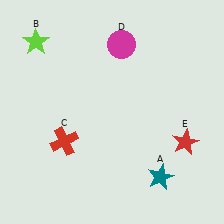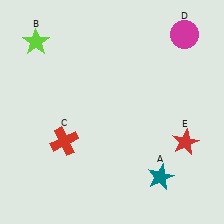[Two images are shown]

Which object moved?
The magenta circle (D) moved right.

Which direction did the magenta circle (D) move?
The magenta circle (D) moved right.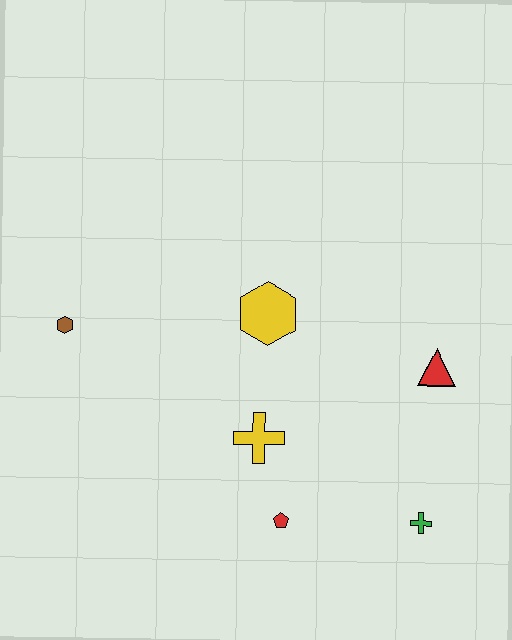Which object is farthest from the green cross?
The brown hexagon is farthest from the green cross.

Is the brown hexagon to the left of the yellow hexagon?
Yes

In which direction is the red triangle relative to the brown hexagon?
The red triangle is to the right of the brown hexagon.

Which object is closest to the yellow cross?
The red pentagon is closest to the yellow cross.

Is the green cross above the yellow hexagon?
No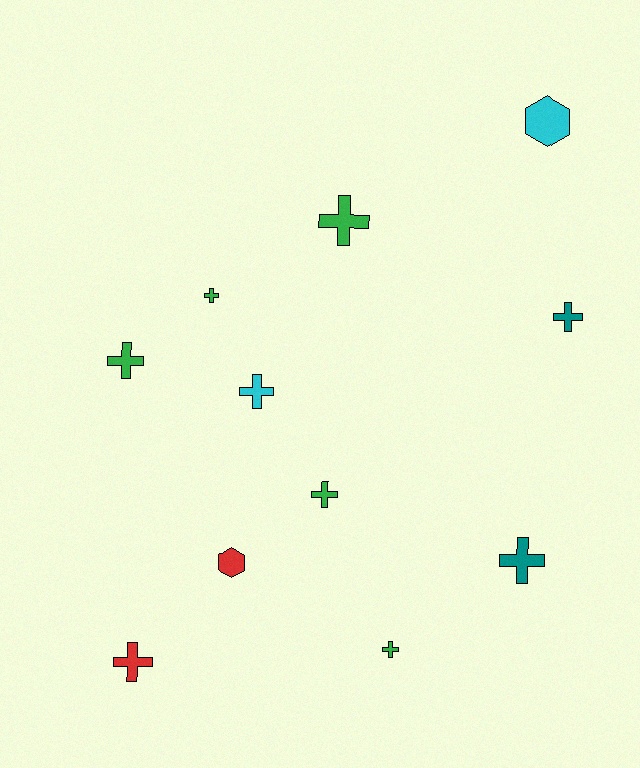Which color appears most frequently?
Green, with 5 objects.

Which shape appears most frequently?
Cross, with 9 objects.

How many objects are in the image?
There are 11 objects.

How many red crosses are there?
There is 1 red cross.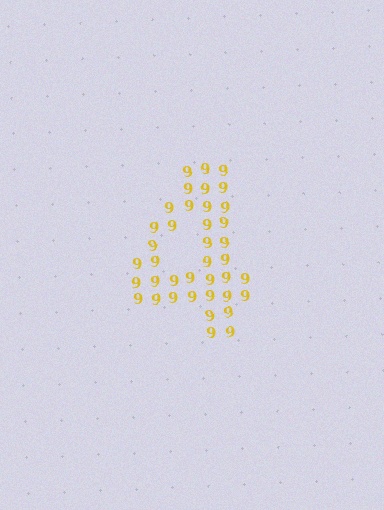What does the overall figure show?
The overall figure shows the digit 4.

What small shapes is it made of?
It is made of small digit 9's.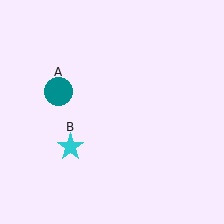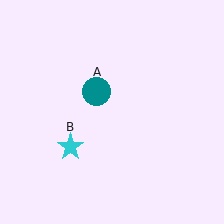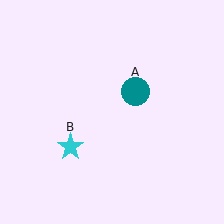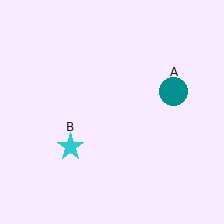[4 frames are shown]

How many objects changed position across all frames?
1 object changed position: teal circle (object A).